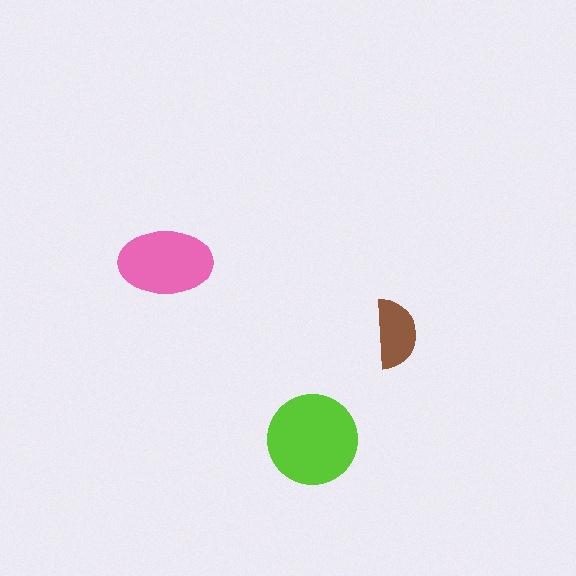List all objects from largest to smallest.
The lime circle, the pink ellipse, the brown semicircle.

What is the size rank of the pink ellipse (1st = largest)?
2nd.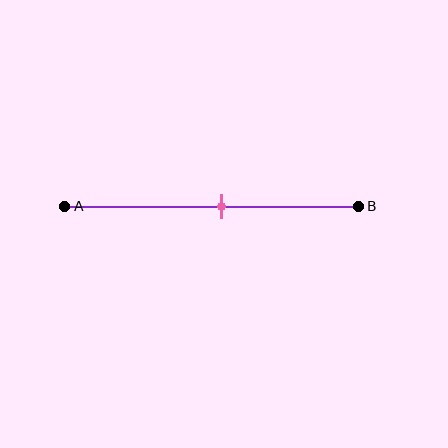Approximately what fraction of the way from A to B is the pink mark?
The pink mark is approximately 55% of the way from A to B.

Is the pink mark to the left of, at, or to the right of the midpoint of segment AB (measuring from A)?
The pink mark is to the right of the midpoint of segment AB.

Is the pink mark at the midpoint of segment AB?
No, the mark is at about 55% from A, not at the 50% midpoint.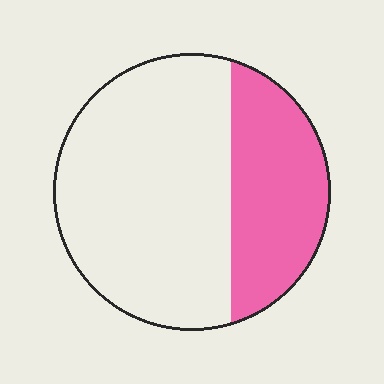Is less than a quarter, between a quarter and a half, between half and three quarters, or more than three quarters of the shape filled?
Between a quarter and a half.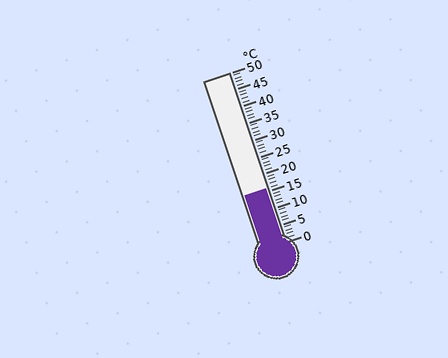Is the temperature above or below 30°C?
The temperature is below 30°C.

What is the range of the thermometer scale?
The thermometer scale ranges from 0°C to 50°C.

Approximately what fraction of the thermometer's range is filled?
The thermometer is filled to approximately 30% of its range.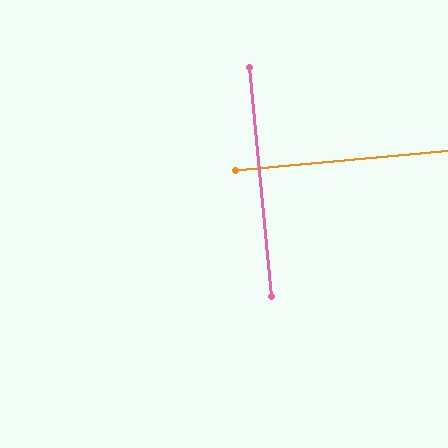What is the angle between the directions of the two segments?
Approximately 90 degrees.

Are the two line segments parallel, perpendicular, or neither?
Perpendicular — they meet at approximately 90°.